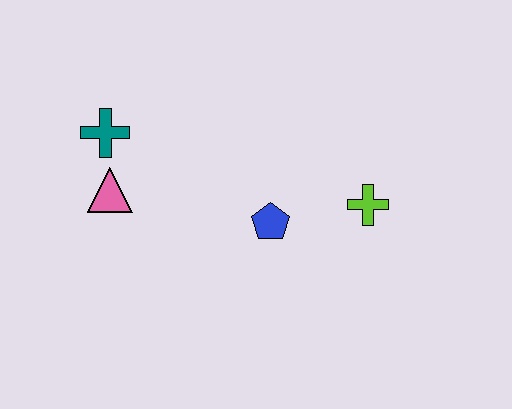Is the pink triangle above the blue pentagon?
Yes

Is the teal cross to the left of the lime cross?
Yes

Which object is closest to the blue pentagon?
The lime cross is closest to the blue pentagon.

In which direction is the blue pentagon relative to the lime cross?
The blue pentagon is to the left of the lime cross.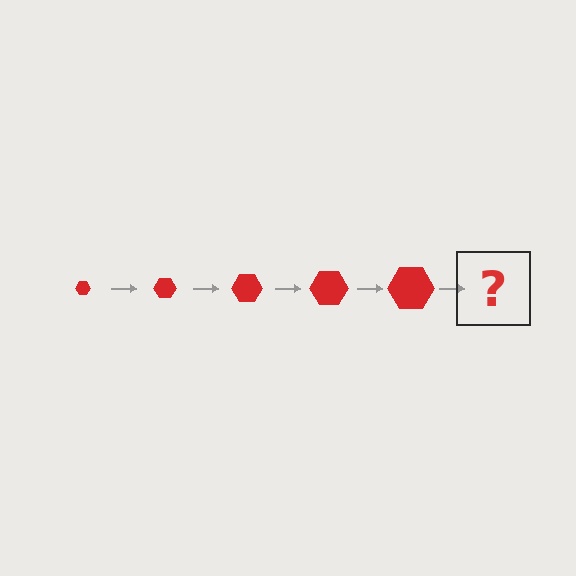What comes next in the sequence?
The next element should be a red hexagon, larger than the previous one.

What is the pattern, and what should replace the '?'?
The pattern is that the hexagon gets progressively larger each step. The '?' should be a red hexagon, larger than the previous one.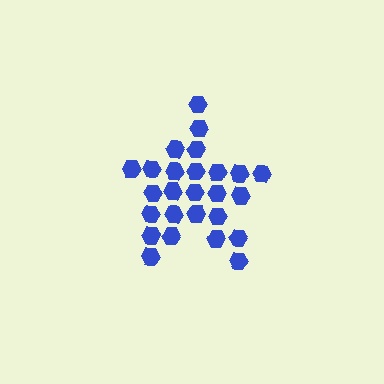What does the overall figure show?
The overall figure shows a star.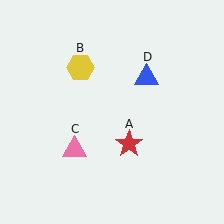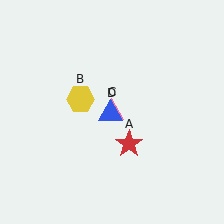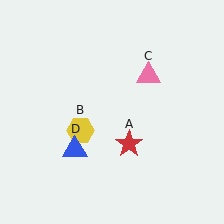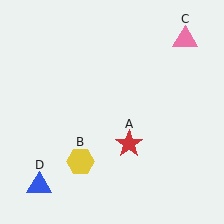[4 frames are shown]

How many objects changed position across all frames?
3 objects changed position: yellow hexagon (object B), pink triangle (object C), blue triangle (object D).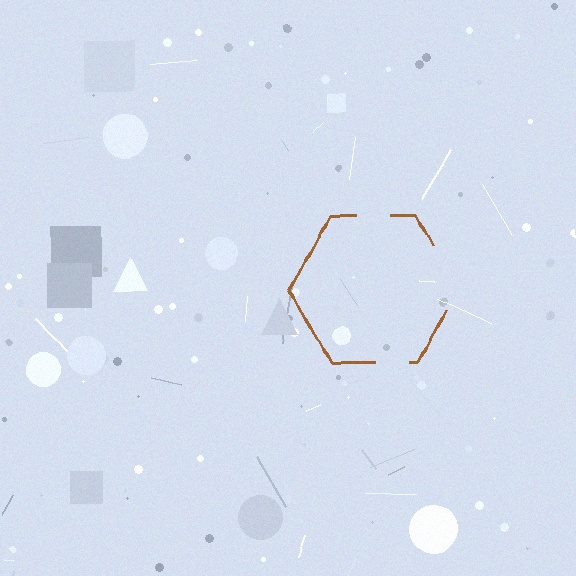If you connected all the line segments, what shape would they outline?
They would outline a hexagon.